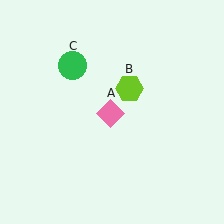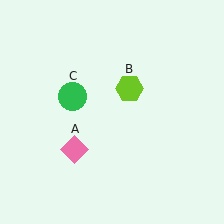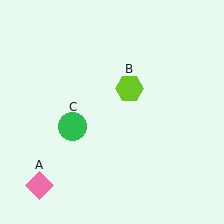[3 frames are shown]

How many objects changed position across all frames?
2 objects changed position: pink diamond (object A), green circle (object C).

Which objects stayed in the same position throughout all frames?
Lime hexagon (object B) remained stationary.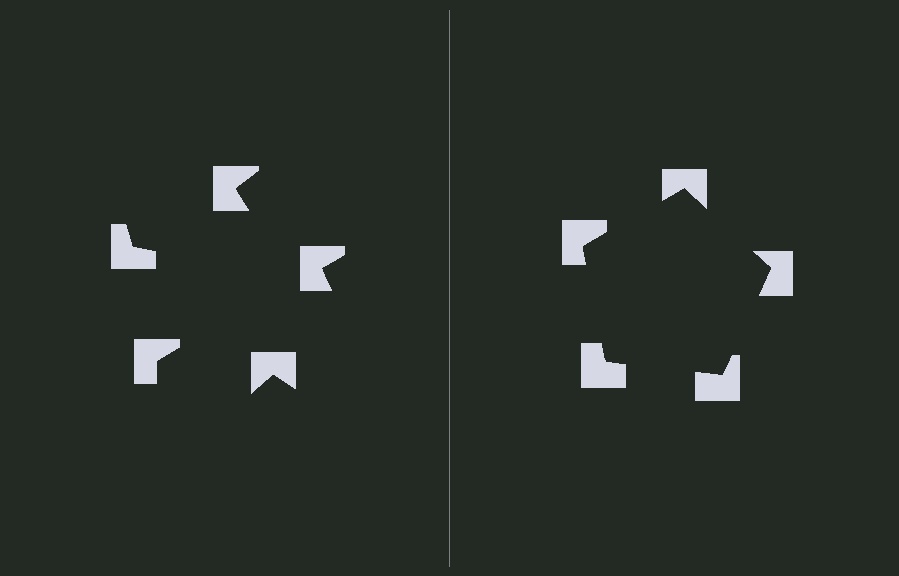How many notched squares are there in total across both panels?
10 — 5 on each side.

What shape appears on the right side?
An illusory pentagon.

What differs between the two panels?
The notched squares are positioned identically on both sides; only the wedge orientations differ. On the right they align to a pentagon; on the left they are misaligned.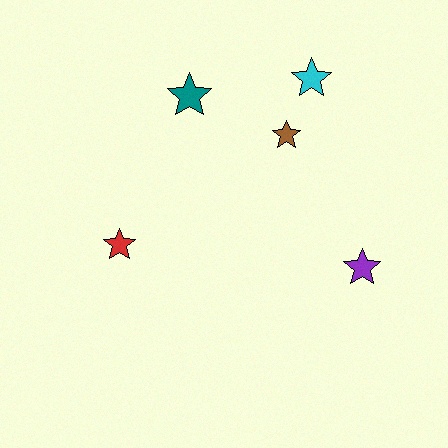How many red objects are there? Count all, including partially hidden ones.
There is 1 red object.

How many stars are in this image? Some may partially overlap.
There are 5 stars.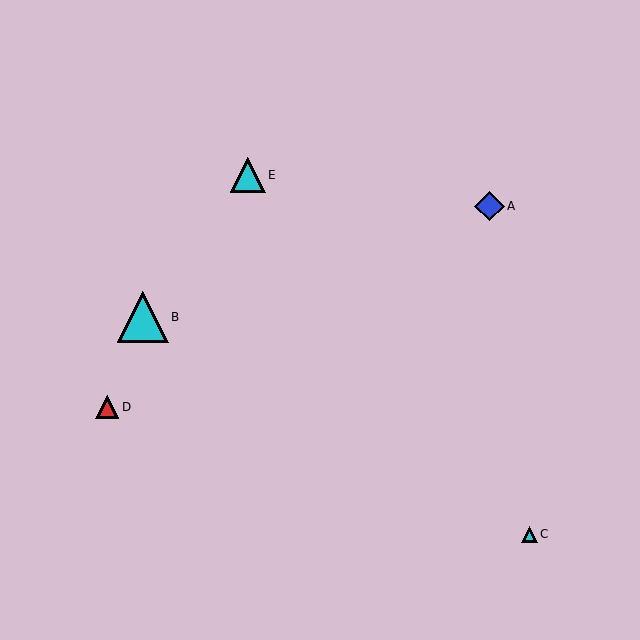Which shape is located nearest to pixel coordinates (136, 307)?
The cyan triangle (labeled B) at (143, 317) is nearest to that location.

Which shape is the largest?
The cyan triangle (labeled B) is the largest.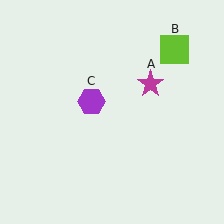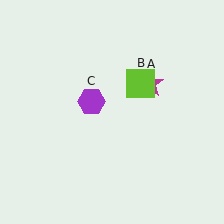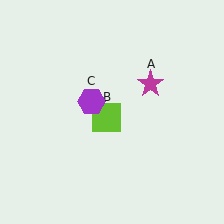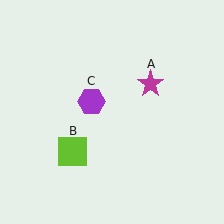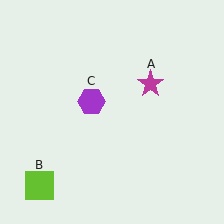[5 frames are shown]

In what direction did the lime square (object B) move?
The lime square (object B) moved down and to the left.